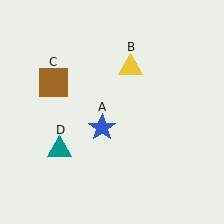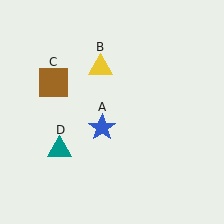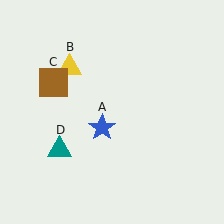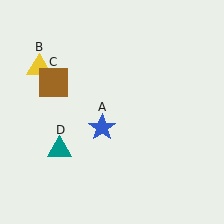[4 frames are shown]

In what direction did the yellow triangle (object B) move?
The yellow triangle (object B) moved left.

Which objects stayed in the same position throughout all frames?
Blue star (object A) and brown square (object C) and teal triangle (object D) remained stationary.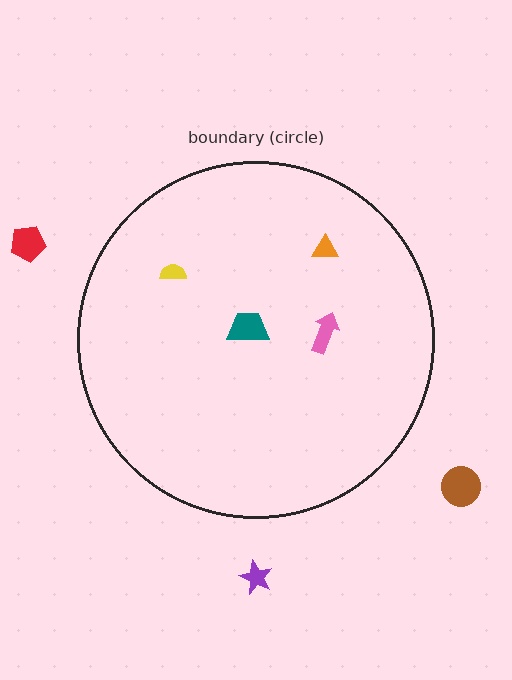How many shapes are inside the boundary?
4 inside, 3 outside.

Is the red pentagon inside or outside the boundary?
Outside.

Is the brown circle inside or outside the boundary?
Outside.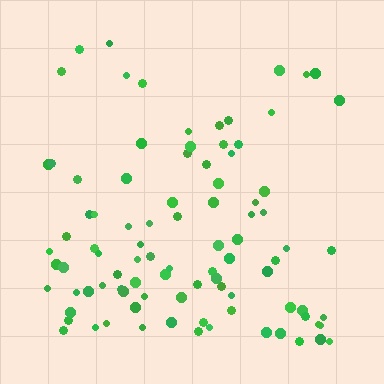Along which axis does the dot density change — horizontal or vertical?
Vertical.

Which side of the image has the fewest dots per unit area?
The top.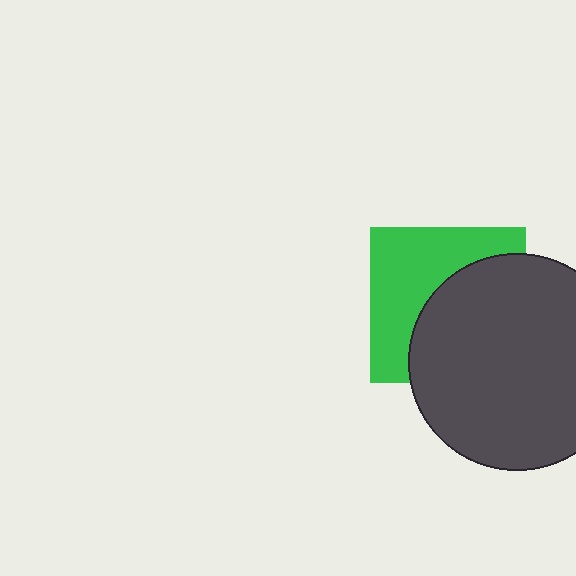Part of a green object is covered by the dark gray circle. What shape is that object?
It is a square.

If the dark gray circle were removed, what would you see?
You would see the complete green square.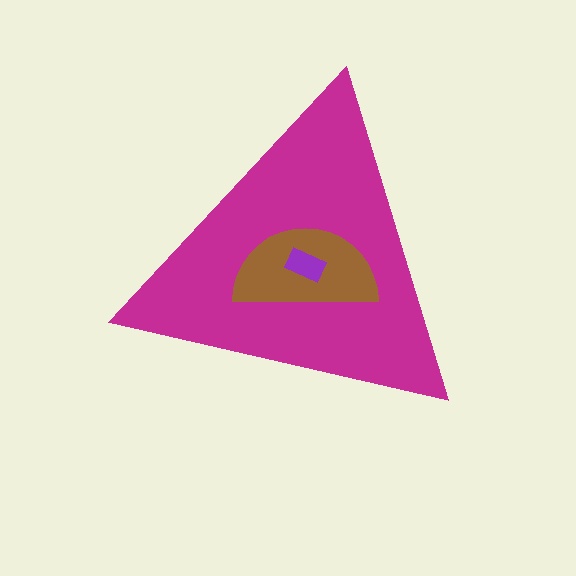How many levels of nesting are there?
3.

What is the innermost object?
The purple rectangle.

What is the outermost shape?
The magenta triangle.